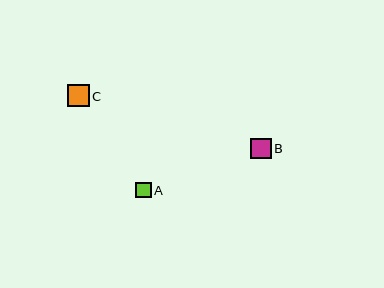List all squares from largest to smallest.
From largest to smallest: C, B, A.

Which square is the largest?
Square C is the largest with a size of approximately 22 pixels.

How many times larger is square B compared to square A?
Square B is approximately 1.3 times the size of square A.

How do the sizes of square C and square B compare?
Square C and square B are approximately the same size.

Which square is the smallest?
Square A is the smallest with a size of approximately 16 pixels.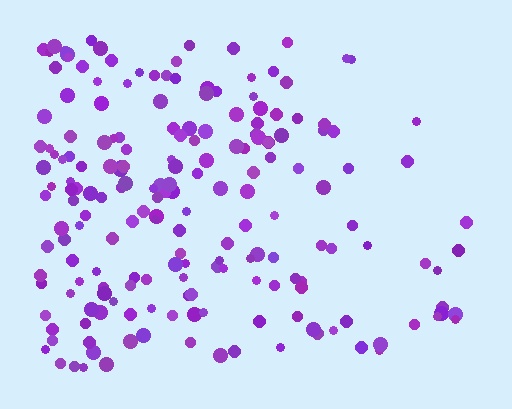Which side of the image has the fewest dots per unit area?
The right.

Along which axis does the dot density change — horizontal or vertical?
Horizontal.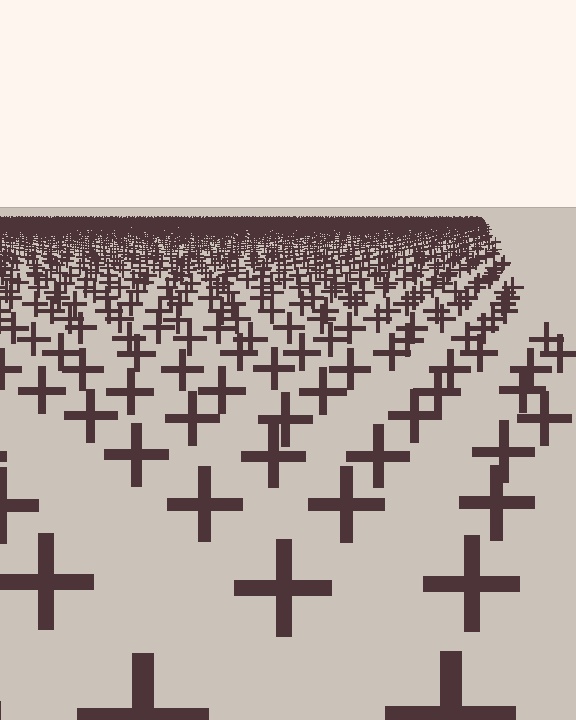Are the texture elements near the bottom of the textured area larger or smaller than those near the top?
Larger. Near the bottom, elements are closer to the viewer and appear at a bigger on-screen size.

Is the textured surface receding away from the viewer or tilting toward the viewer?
The surface is receding away from the viewer. Texture elements get smaller and denser toward the top.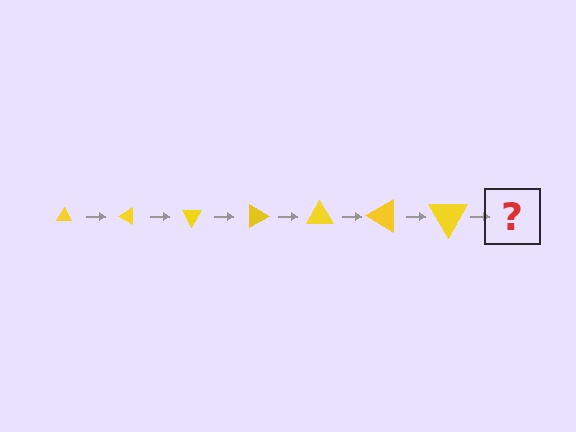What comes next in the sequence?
The next element should be a triangle, larger than the previous one and rotated 210 degrees from the start.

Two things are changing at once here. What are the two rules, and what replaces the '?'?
The two rules are that the triangle grows larger each step and it rotates 30 degrees each step. The '?' should be a triangle, larger than the previous one and rotated 210 degrees from the start.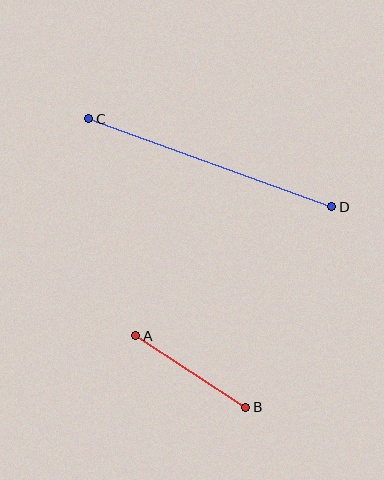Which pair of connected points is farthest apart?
Points C and D are farthest apart.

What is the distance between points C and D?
The distance is approximately 258 pixels.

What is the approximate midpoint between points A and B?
The midpoint is at approximately (191, 371) pixels.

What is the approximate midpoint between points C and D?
The midpoint is at approximately (210, 163) pixels.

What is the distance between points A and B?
The distance is approximately 131 pixels.